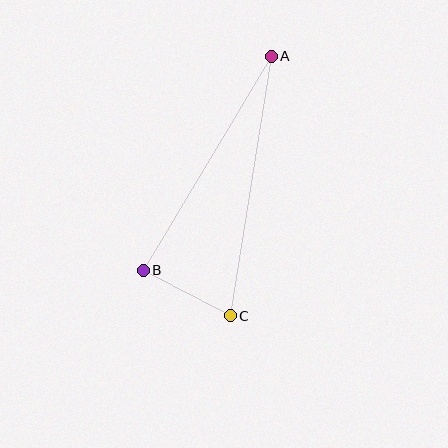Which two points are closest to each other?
Points B and C are closest to each other.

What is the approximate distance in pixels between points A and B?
The distance between A and B is approximately 250 pixels.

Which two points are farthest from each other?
Points A and C are farthest from each other.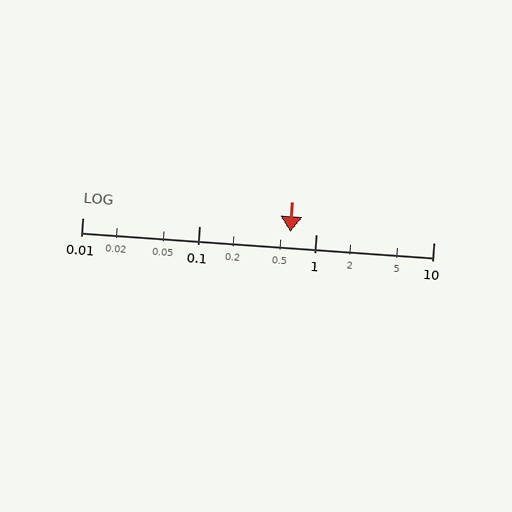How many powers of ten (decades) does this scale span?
The scale spans 3 decades, from 0.01 to 10.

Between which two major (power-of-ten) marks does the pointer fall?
The pointer is between 0.1 and 1.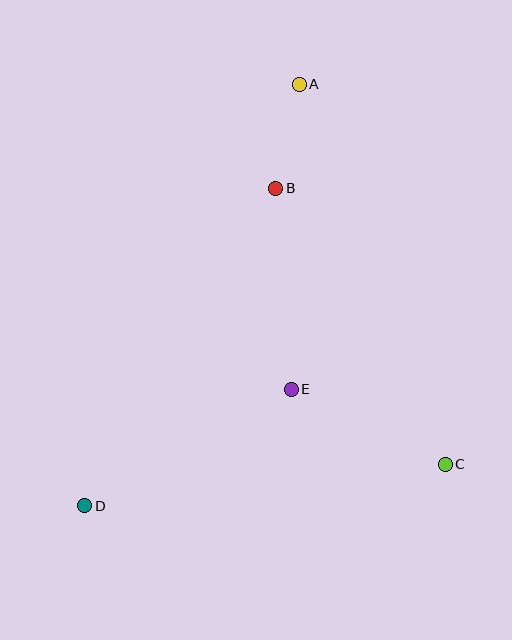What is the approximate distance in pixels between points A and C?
The distance between A and C is approximately 407 pixels.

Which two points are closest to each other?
Points A and B are closest to each other.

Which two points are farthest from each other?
Points A and D are farthest from each other.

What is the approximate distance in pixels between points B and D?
The distance between B and D is approximately 370 pixels.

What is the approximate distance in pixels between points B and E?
The distance between B and E is approximately 202 pixels.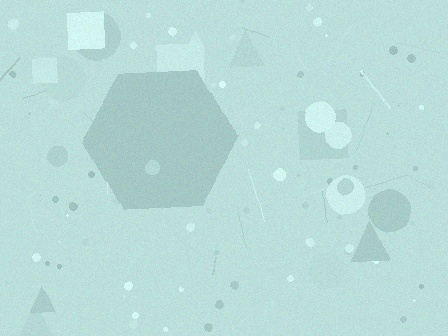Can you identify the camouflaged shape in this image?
The camouflaged shape is a hexagon.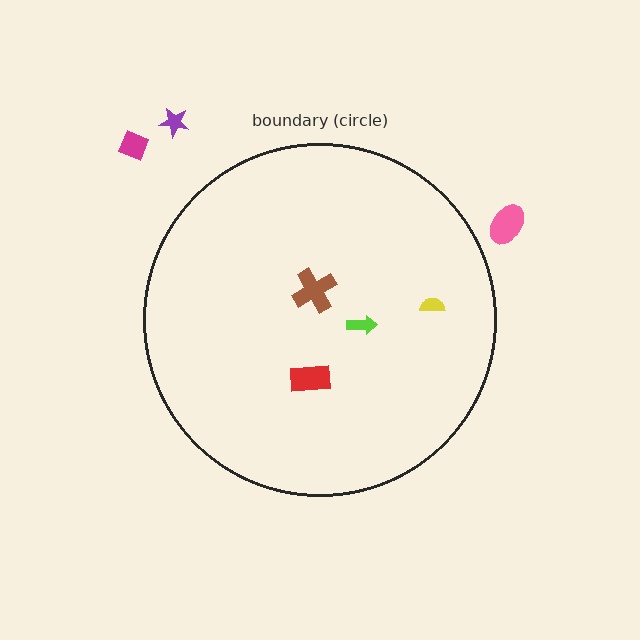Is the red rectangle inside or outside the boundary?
Inside.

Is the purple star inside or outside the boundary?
Outside.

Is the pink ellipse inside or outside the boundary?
Outside.